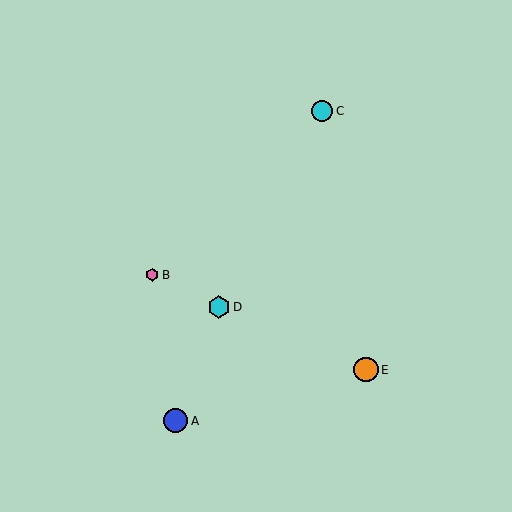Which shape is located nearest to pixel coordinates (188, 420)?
The blue circle (labeled A) at (176, 421) is nearest to that location.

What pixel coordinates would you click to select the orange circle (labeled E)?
Click at (366, 370) to select the orange circle E.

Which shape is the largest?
The orange circle (labeled E) is the largest.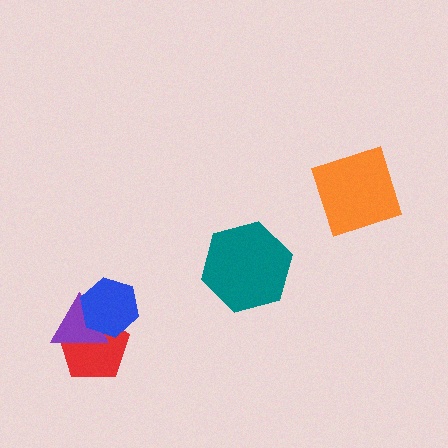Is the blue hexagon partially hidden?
No, no other shape covers it.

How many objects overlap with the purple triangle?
2 objects overlap with the purple triangle.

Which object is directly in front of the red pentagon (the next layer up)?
The purple triangle is directly in front of the red pentagon.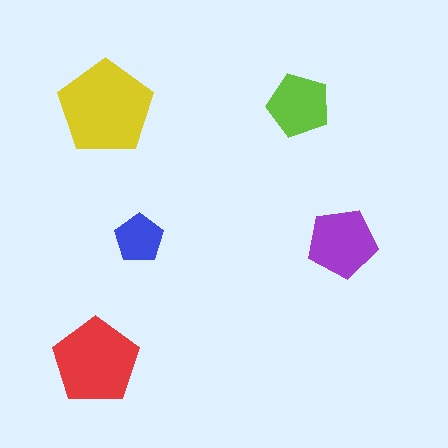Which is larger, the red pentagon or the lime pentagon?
The red one.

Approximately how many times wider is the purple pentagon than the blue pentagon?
About 1.5 times wider.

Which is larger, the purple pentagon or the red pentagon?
The red one.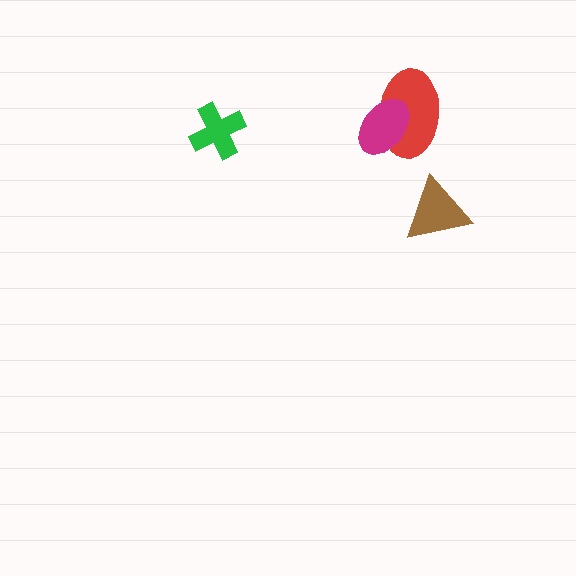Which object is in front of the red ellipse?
The magenta ellipse is in front of the red ellipse.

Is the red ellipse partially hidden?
Yes, it is partially covered by another shape.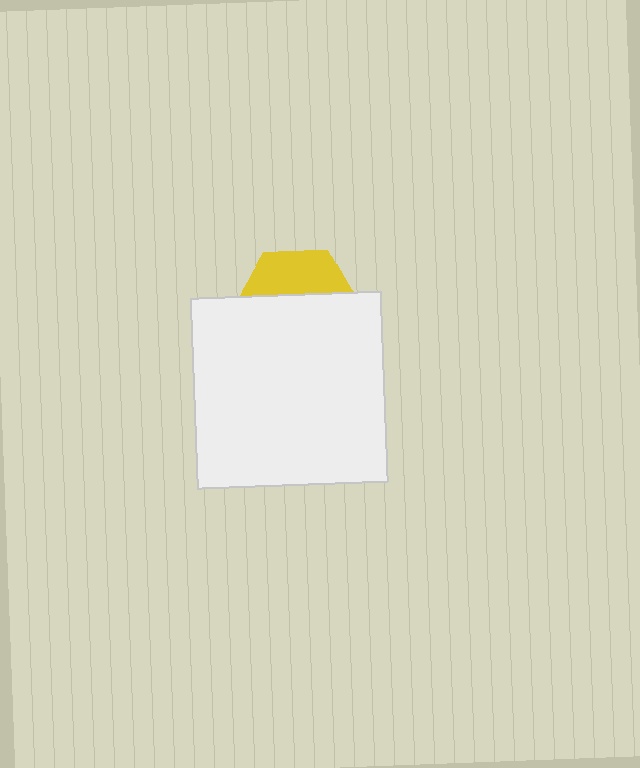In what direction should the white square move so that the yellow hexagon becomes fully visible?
The white square should move down. That is the shortest direction to clear the overlap and leave the yellow hexagon fully visible.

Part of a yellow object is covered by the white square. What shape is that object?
It is a hexagon.